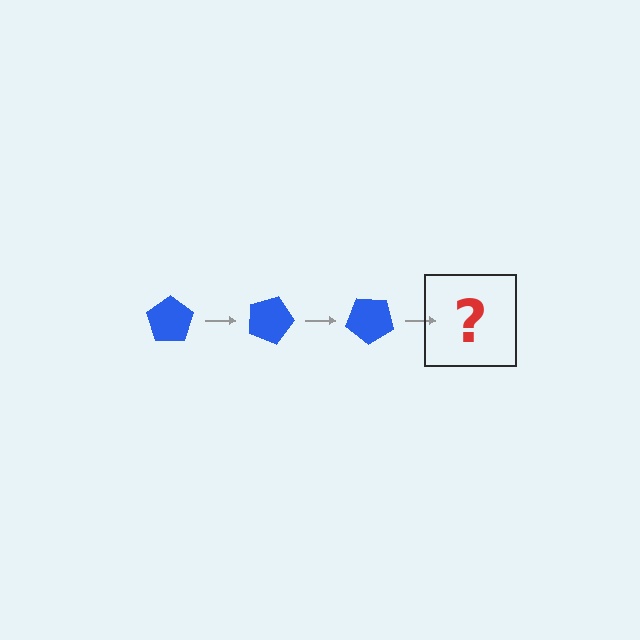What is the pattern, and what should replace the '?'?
The pattern is that the pentagon rotates 20 degrees each step. The '?' should be a blue pentagon rotated 60 degrees.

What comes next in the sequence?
The next element should be a blue pentagon rotated 60 degrees.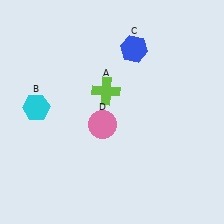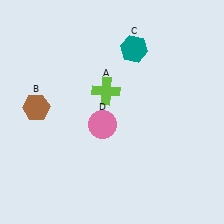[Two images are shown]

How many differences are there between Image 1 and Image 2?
There are 2 differences between the two images.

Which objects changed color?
B changed from cyan to brown. C changed from blue to teal.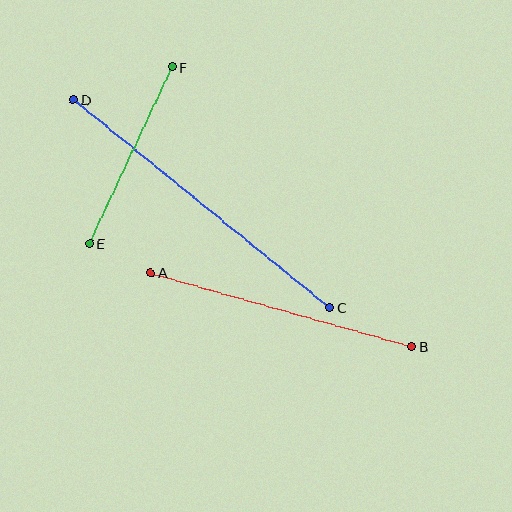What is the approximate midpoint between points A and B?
The midpoint is at approximately (281, 310) pixels.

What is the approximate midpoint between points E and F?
The midpoint is at approximately (131, 155) pixels.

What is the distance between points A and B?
The distance is approximately 271 pixels.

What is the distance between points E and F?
The distance is approximately 195 pixels.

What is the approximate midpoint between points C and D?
The midpoint is at approximately (202, 203) pixels.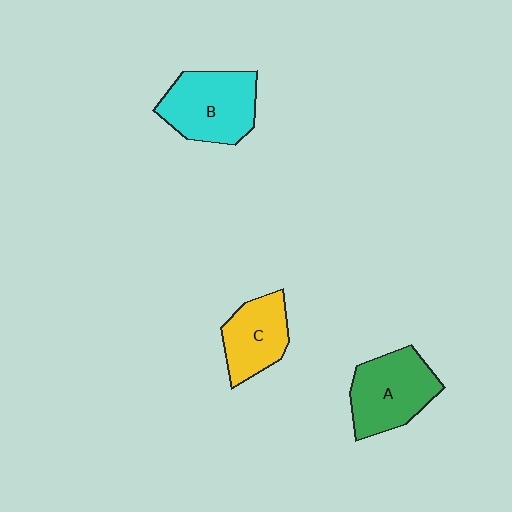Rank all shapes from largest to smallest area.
From largest to smallest: B (cyan), A (green), C (yellow).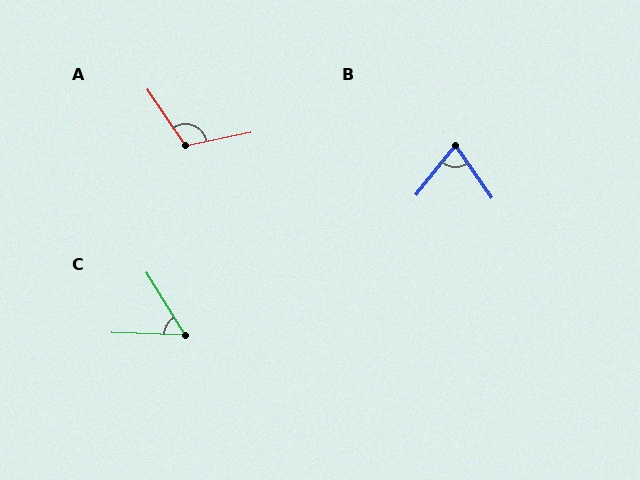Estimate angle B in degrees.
Approximately 73 degrees.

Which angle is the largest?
A, at approximately 112 degrees.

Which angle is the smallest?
C, at approximately 56 degrees.